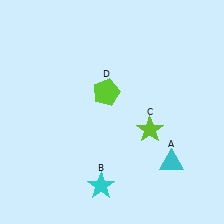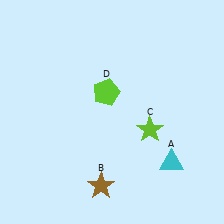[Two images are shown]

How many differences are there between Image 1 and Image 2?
There is 1 difference between the two images.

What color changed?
The star (B) changed from cyan in Image 1 to brown in Image 2.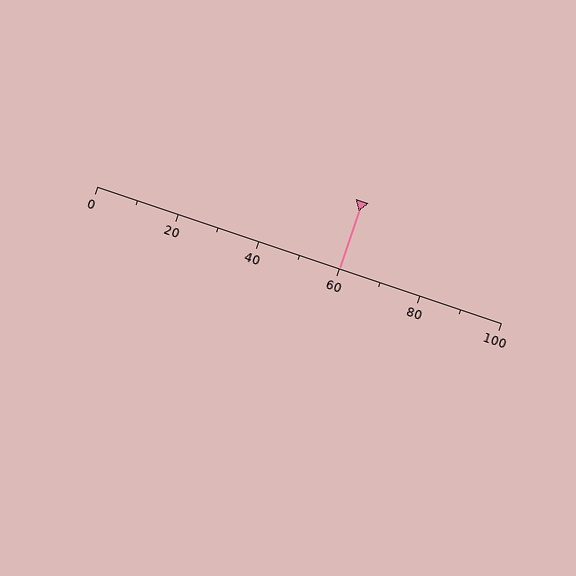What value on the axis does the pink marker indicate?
The marker indicates approximately 60.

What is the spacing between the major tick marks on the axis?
The major ticks are spaced 20 apart.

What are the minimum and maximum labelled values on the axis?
The axis runs from 0 to 100.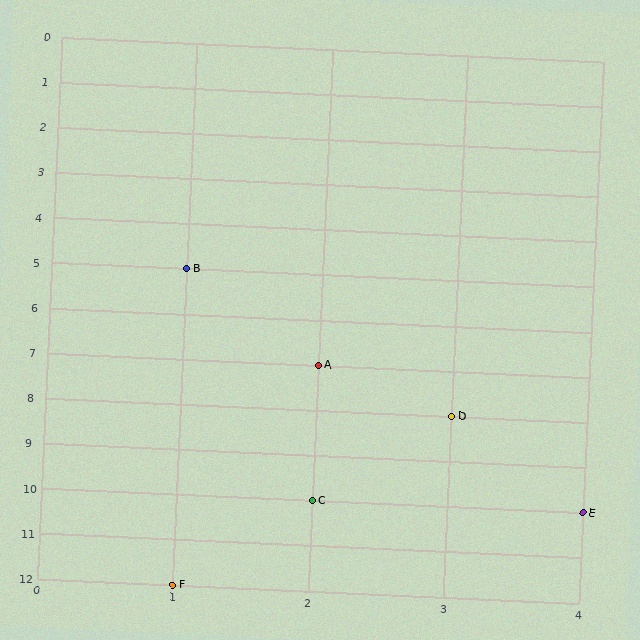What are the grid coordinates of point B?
Point B is at grid coordinates (1, 5).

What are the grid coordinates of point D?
Point D is at grid coordinates (3, 8).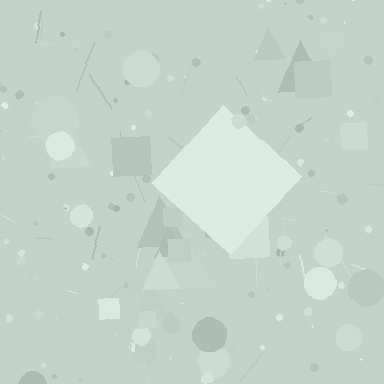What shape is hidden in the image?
A diamond is hidden in the image.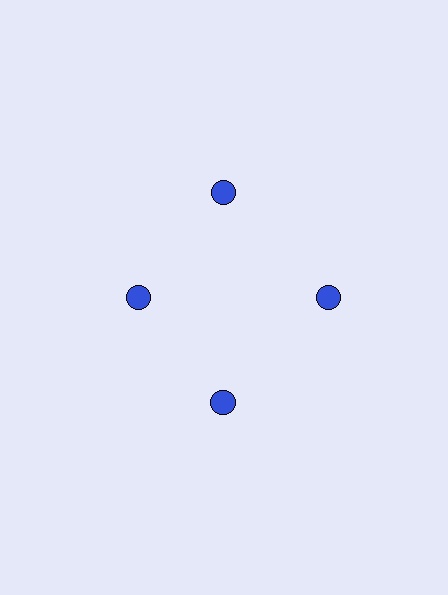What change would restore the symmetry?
The symmetry would be restored by moving it outward, back onto the ring so that all 4 circles sit at equal angles and equal distance from the center.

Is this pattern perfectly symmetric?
No. The 4 blue circles are arranged in a ring, but one element near the 9 o'clock position is pulled inward toward the center, breaking the 4-fold rotational symmetry.